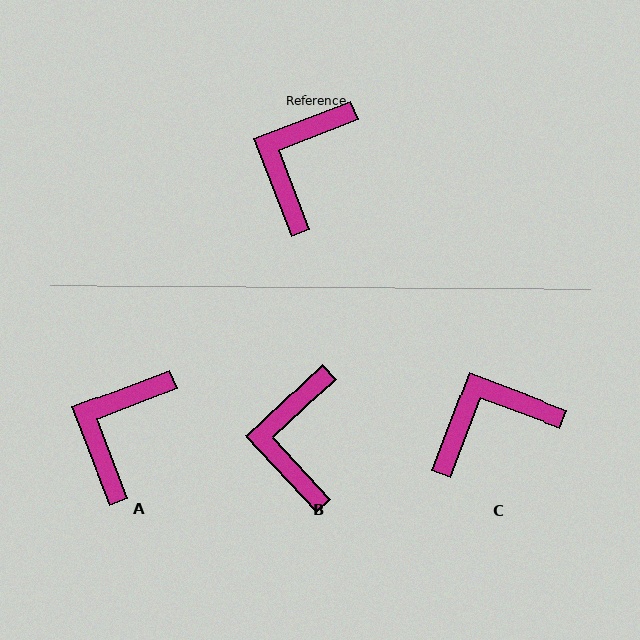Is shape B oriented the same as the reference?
No, it is off by about 22 degrees.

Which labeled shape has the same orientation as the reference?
A.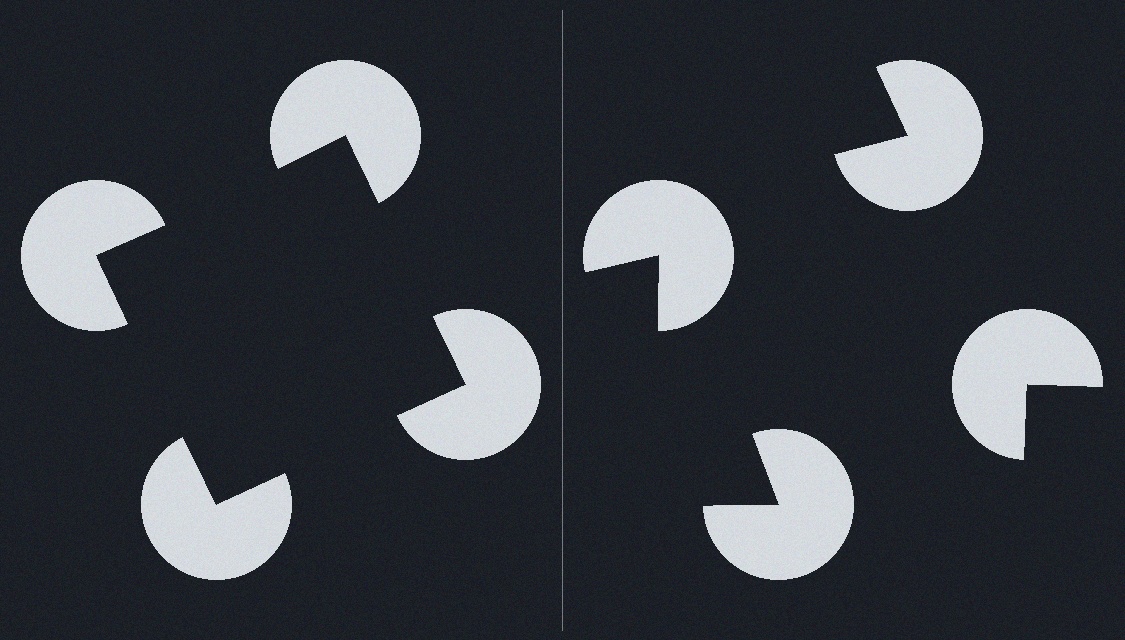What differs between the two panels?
The pac-man discs are positioned identically on both sides; only the wedge orientations differ. On the left they align to a square; on the right they are misaligned.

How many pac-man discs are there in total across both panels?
8 — 4 on each side.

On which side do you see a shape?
An illusory square appears on the left side. On the right side the wedge cuts are rotated, so no coherent shape forms.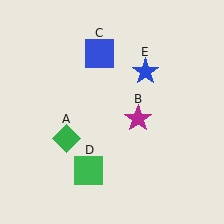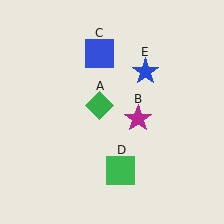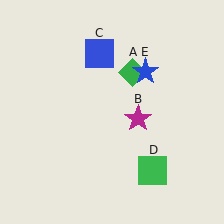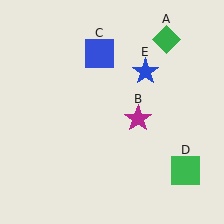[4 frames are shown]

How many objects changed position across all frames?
2 objects changed position: green diamond (object A), green square (object D).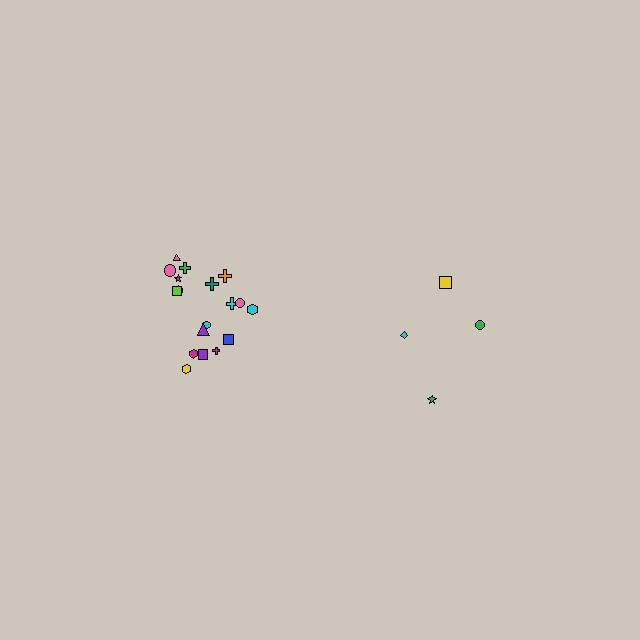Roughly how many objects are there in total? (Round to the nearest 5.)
Roughly 20 objects in total.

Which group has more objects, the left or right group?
The left group.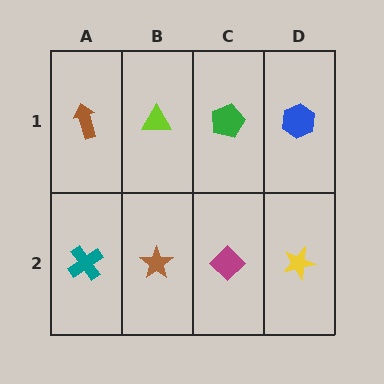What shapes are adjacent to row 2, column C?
A green pentagon (row 1, column C), a brown star (row 2, column B), a yellow star (row 2, column D).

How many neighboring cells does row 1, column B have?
3.